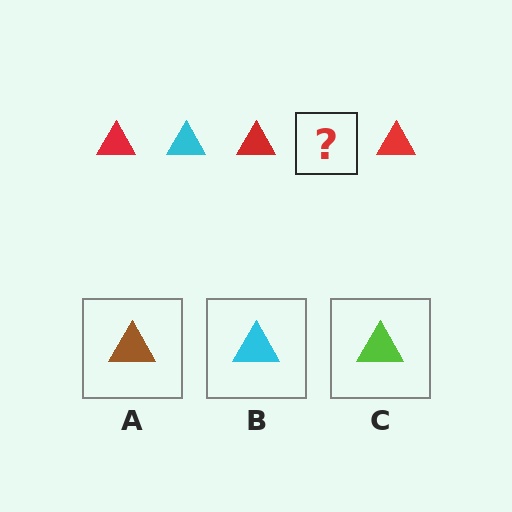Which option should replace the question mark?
Option B.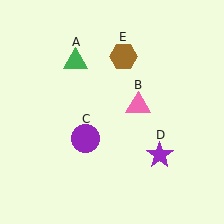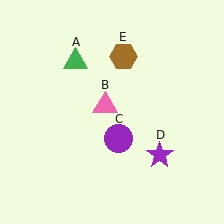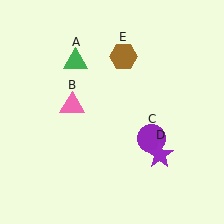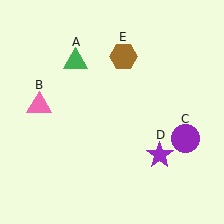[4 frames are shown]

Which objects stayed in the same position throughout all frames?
Green triangle (object A) and purple star (object D) and brown hexagon (object E) remained stationary.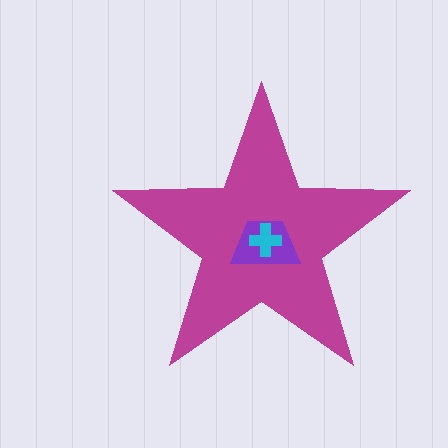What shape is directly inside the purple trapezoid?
The cyan cross.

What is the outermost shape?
The magenta star.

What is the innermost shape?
The cyan cross.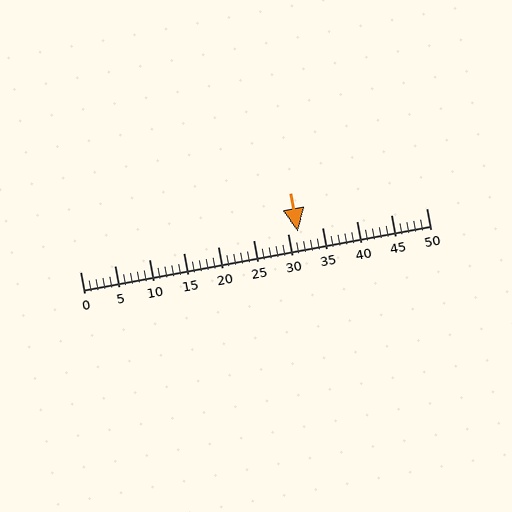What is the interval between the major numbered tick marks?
The major tick marks are spaced 5 units apart.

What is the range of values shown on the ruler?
The ruler shows values from 0 to 50.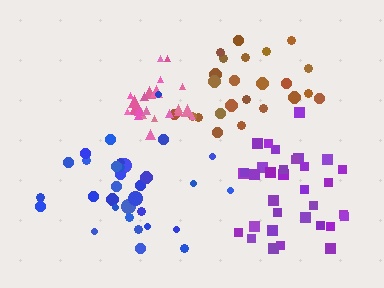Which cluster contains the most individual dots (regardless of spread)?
Purple (33).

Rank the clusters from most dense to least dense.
pink, purple, brown, blue.